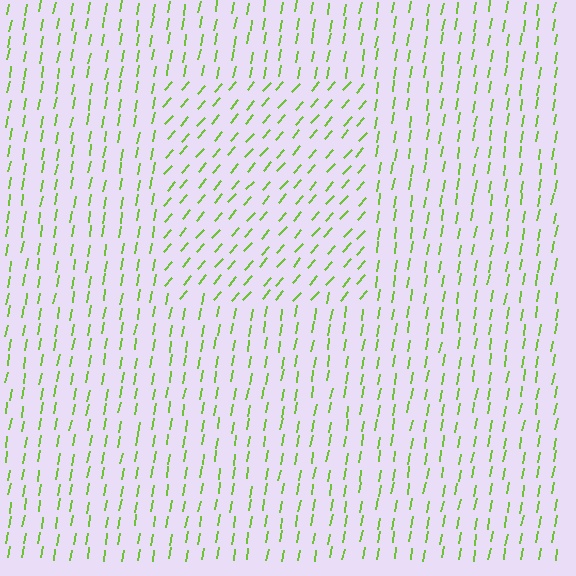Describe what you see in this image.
The image is filled with small lime line segments. A rectangle region in the image has lines oriented differently from the surrounding lines, creating a visible texture boundary.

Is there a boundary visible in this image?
Yes, there is a texture boundary formed by a change in line orientation.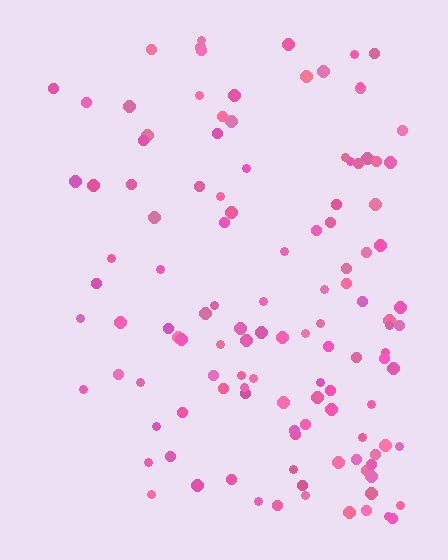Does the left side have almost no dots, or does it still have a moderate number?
Still a moderate number, just noticeably fewer than the right.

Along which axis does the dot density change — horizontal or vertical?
Horizontal.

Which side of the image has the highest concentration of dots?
The right.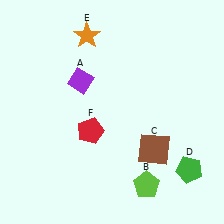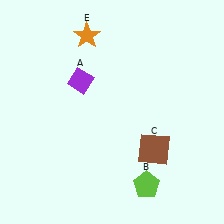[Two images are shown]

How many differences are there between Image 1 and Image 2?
There are 2 differences between the two images.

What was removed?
The red pentagon (F), the green pentagon (D) were removed in Image 2.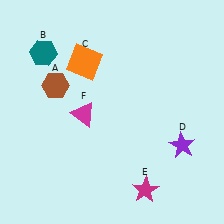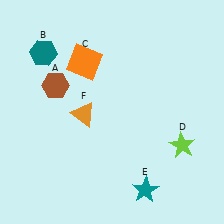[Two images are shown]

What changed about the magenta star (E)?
In Image 1, E is magenta. In Image 2, it changed to teal.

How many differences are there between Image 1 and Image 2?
There are 3 differences between the two images.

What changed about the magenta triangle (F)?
In Image 1, F is magenta. In Image 2, it changed to orange.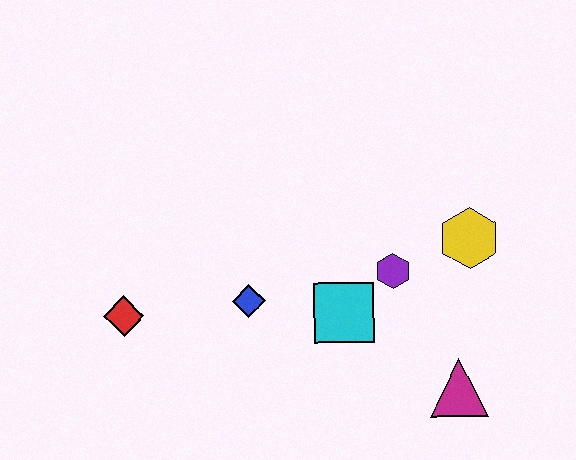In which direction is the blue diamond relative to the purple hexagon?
The blue diamond is to the left of the purple hexagon.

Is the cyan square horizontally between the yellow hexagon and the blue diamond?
Yes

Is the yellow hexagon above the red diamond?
Yes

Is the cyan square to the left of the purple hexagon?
Yes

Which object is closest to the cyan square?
The purple hexagon is closest to the cyan square.